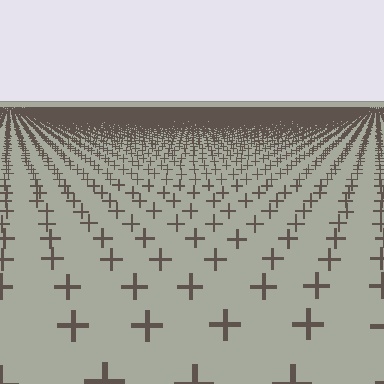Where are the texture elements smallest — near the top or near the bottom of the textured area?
Near the top.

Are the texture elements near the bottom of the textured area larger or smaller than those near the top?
Larger. Near the bottom, elements are closer to the viewer and appear at a bigger on-screen size.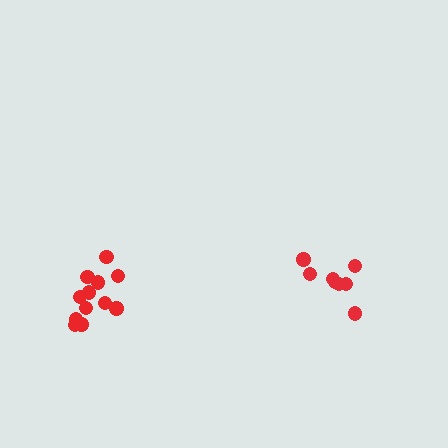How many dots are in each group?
Group 1: 8 dots, Group 2: 12 dots (20 total).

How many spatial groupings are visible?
There are 2 spatial groupings.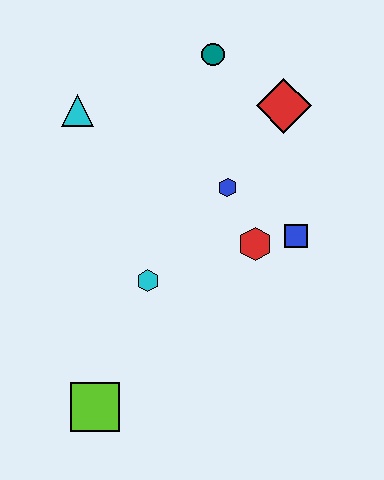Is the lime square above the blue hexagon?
No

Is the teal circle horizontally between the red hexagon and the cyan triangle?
Yes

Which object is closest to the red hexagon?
The blue square is closest to the red hexagon.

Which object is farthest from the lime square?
The teal circle is farthest from the lime square.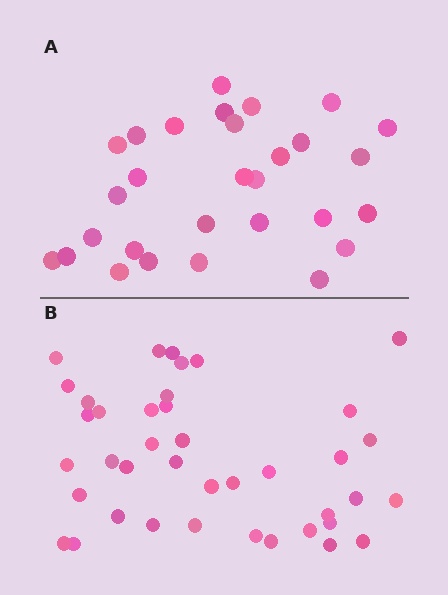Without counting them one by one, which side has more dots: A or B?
Region B (the bottom region) has more dots.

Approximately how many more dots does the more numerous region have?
Region B has roughly 12 or so more dots than region A.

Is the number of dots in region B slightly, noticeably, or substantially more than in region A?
Region B has noticeably more, but not dramatically so. The ratio is roughly 1.4 to 1.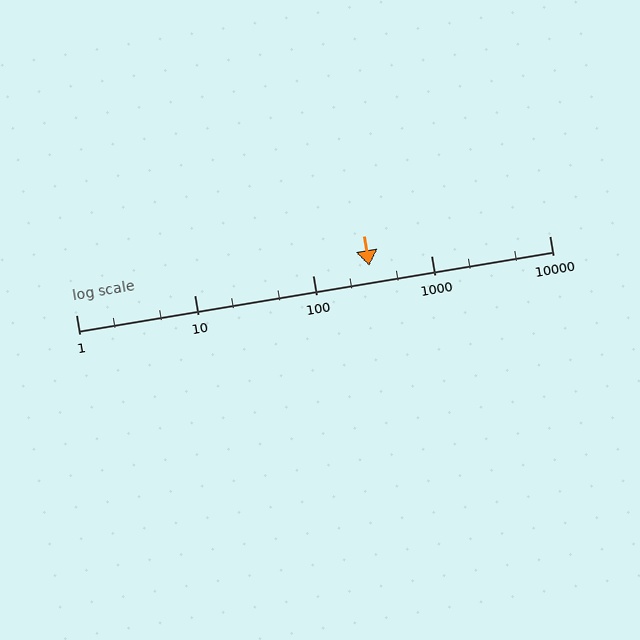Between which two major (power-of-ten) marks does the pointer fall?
The pointer is between 100 and 1000.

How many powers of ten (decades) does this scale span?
The scale spans 4 decades, from 1 to 10000.